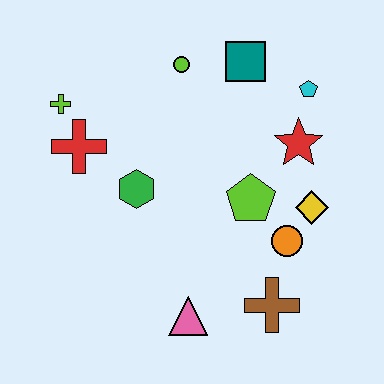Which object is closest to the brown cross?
The orange circle is closest to the brown cross.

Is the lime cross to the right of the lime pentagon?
No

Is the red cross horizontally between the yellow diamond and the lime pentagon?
No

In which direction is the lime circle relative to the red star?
The lime circle is to the left of the red star.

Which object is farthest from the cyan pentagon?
The pink triangle is farthest from the cyan pentagon.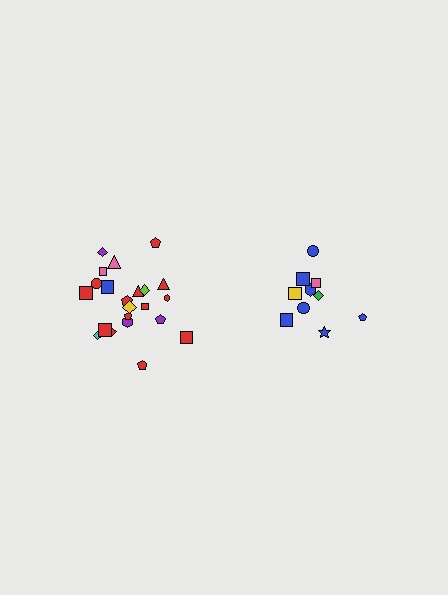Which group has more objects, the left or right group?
The left group.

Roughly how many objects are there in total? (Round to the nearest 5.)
Roughly 30 objects in total.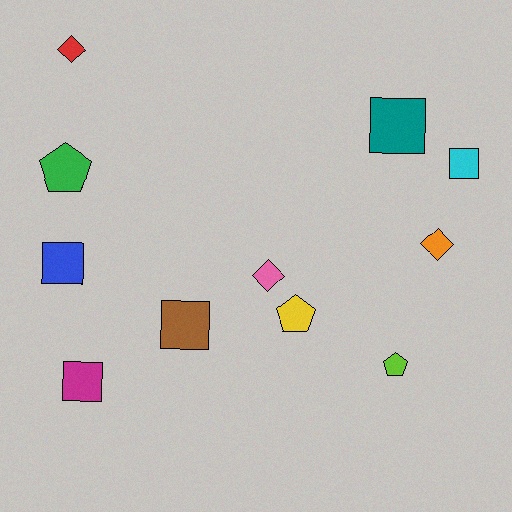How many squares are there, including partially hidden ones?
There are 5 squares.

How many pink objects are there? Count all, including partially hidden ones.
There is 1 pink object.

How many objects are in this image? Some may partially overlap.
There are 11 objects.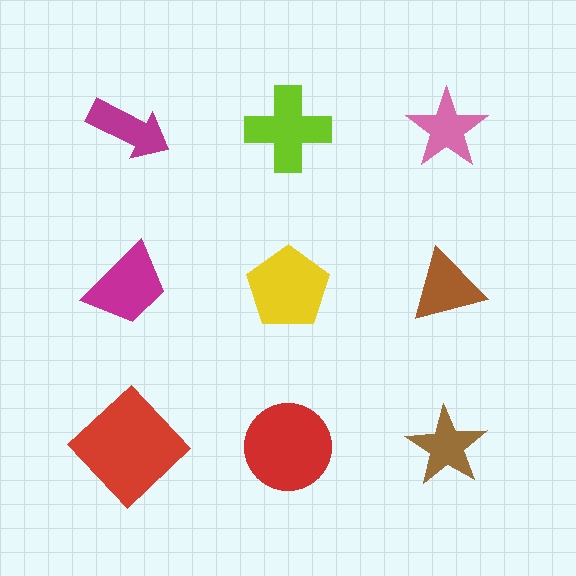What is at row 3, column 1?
A red diamond.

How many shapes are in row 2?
3 shapes.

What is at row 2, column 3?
A brown triangle.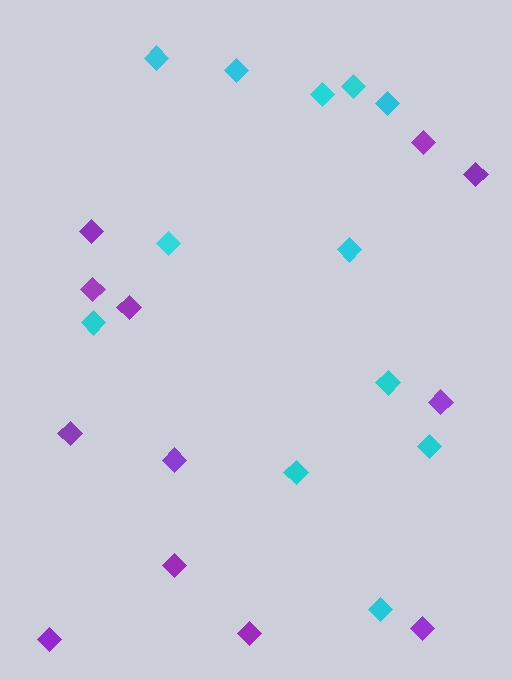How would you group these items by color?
There are 2 groups: one group of cyan diamonds (12) and one group of purple diamonds (12).